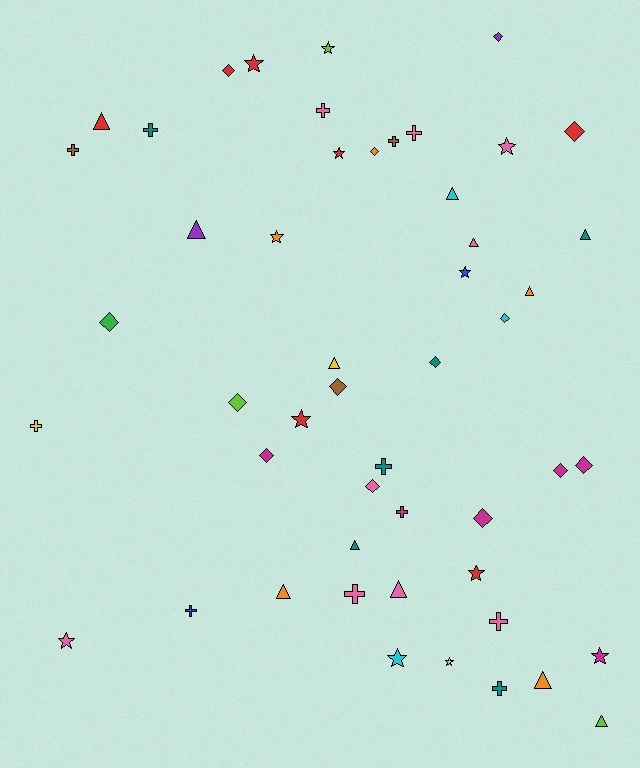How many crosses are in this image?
There are 12 crosses.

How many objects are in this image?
There are 50 objects.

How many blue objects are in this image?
There are 2 blue objects.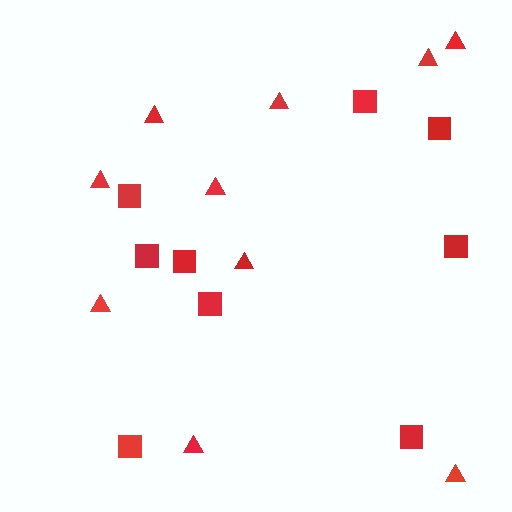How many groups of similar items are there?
There are 2 groups: one group of triangles (10) and one group of squares (9).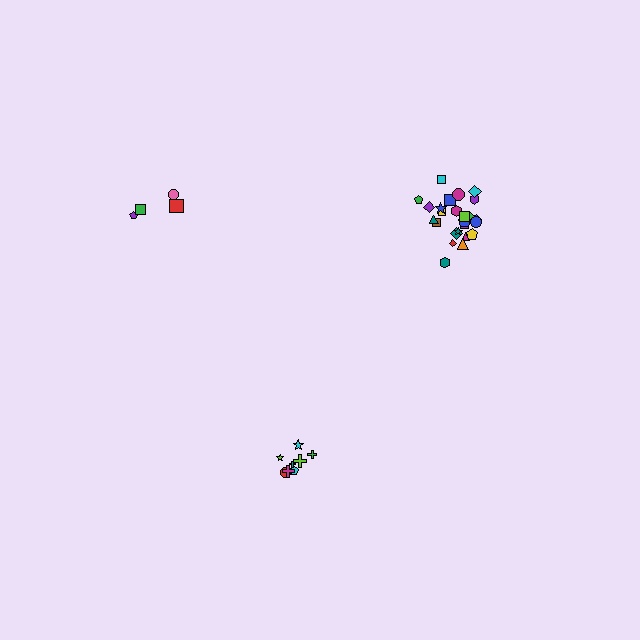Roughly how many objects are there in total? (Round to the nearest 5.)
Roughly 35 objects in total.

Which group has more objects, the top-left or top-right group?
The top-right group.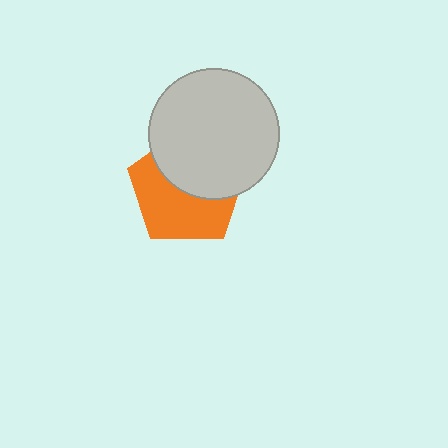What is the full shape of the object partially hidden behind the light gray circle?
The partially hidden object is an orange pentagon.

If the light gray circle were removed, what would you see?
You would see the complete orange pentagon.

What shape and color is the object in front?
The object in front is a light gray circle.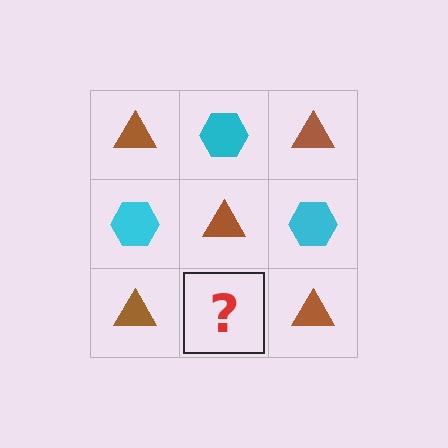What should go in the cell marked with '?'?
The missing cell should contain a cyan hexagon.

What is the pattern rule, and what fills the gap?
The rule is that it alternates brown triangle and cyan hexagon in a checkerboard pattern. The gap should be filled with a cyan hexagon.